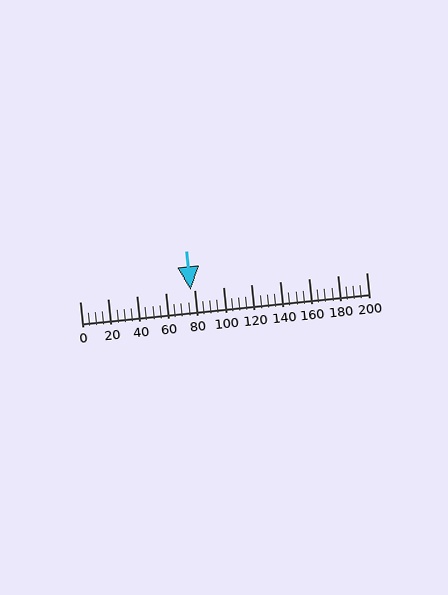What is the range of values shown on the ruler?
The ruler shows values from 0 to 200.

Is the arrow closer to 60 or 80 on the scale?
The arrow is closer to 80.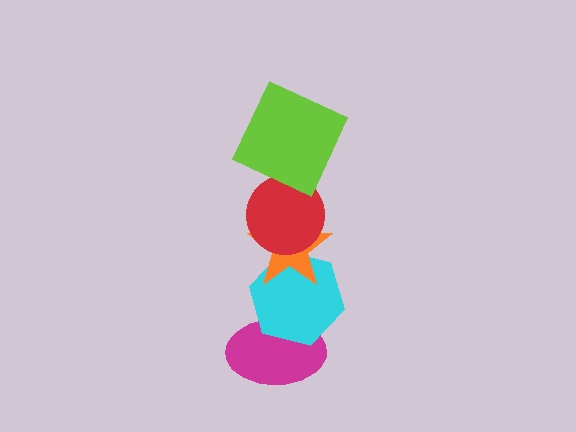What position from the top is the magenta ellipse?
The magenta ellipse is 5th from the top.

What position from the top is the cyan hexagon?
The cyan hexagon is 4th from the top.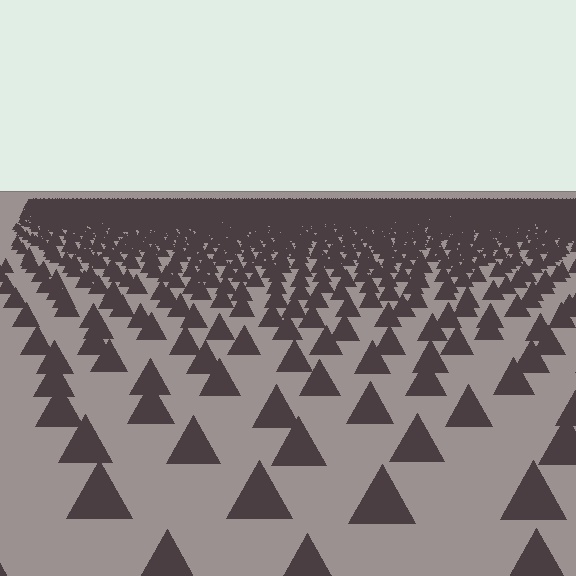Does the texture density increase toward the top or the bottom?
Density increases toward the top.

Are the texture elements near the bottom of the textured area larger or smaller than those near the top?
Larger. Near the bottom, elements are closer to the viewer and appear at a bigger on-screen size.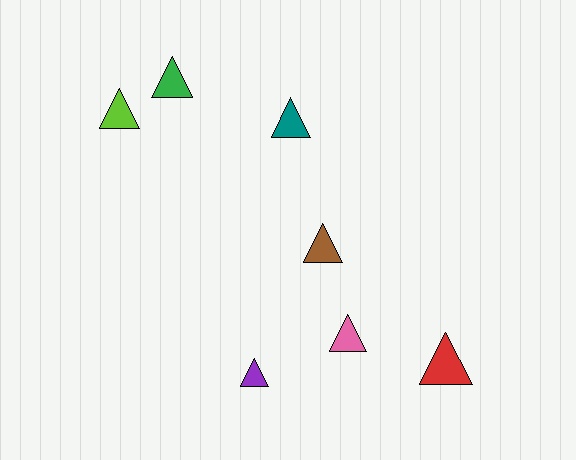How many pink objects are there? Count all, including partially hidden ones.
There is 1 pink object.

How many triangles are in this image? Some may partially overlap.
There are 7 triangles.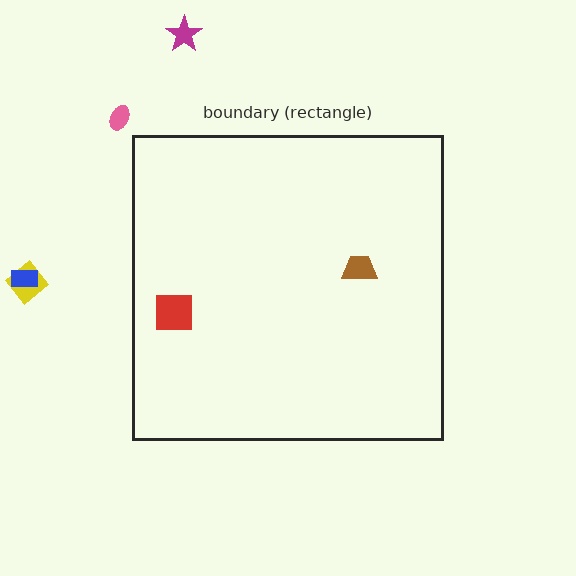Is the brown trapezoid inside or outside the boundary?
Inside.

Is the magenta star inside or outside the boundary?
Outside.